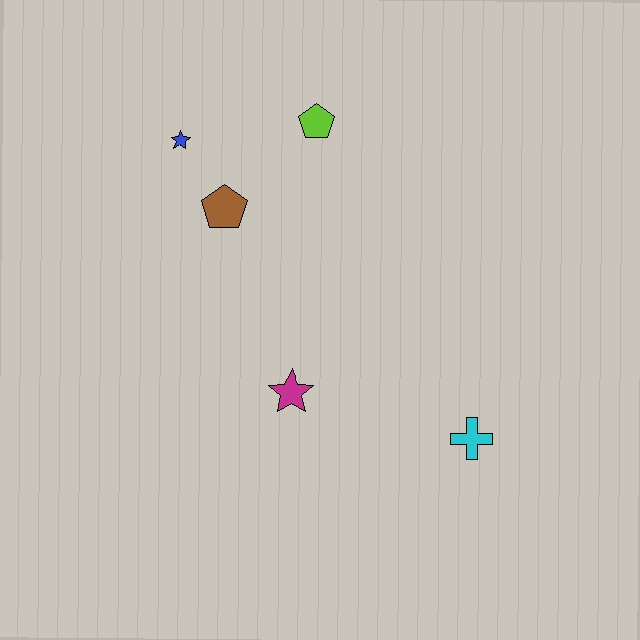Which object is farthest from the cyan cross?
The blue star is farthest from the cyan cross.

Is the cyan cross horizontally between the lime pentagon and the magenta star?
No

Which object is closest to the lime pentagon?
The brown pentagon is closest to the lime pentagon.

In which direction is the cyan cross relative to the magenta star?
The cyan cross is to the right of the magenta star.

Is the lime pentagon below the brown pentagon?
No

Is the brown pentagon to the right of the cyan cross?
No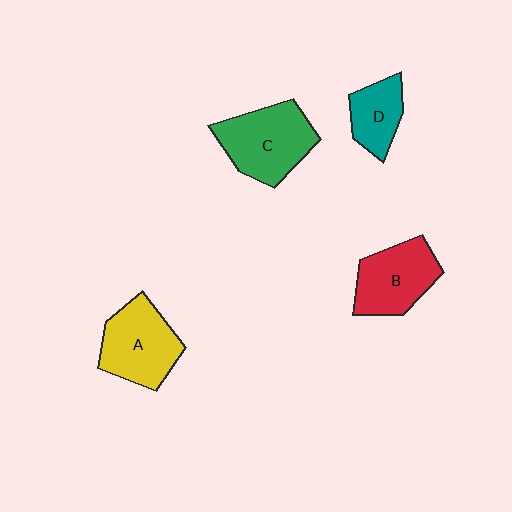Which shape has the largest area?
Shape C (green).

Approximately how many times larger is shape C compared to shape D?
Approximately 1.7 times.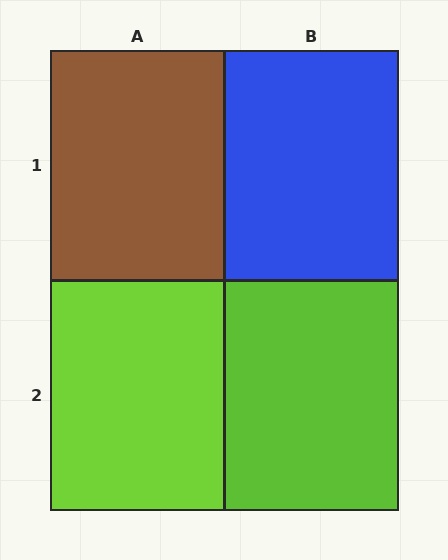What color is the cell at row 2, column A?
Lime.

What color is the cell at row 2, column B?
Lime.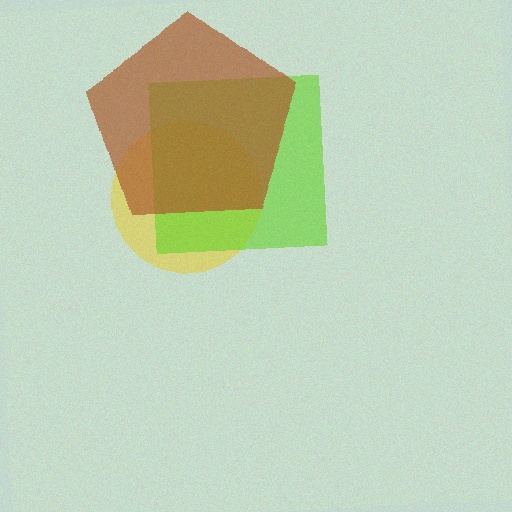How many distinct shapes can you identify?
There are 3 distinct shapes: a yellow circle, a lime square, a brown pentagon.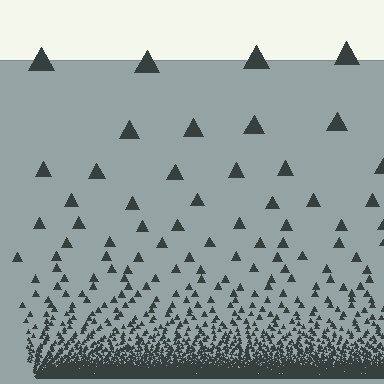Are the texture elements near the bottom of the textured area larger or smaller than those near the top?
Smaller. The gradient is inverted — elements near the bottom are smaller and denser.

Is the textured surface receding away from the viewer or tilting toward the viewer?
The surface appears to tilt toward the viewer. Texture elements get larger and sparser toward the top.